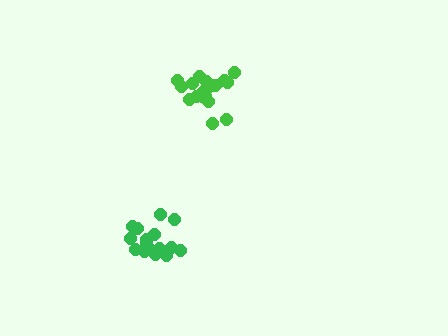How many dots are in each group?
Group 1: 18 dots, Group 2: 16 dots (34 total).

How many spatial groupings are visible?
There are 2 spatial groupings.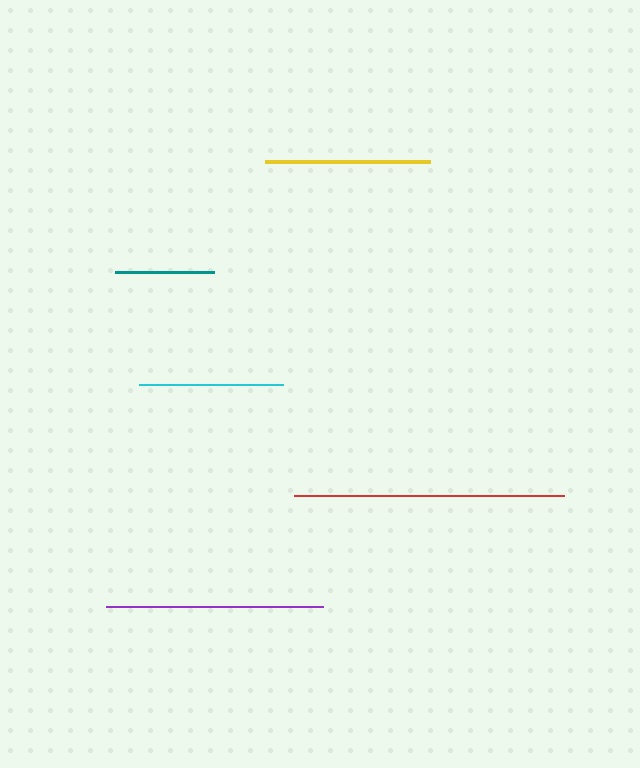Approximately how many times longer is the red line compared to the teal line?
The red line is approximately 2.7 times the length of the teal line.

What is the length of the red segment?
The red segment is approximately 270 pixels long.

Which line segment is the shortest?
The teal line is the shortest at approximately 99 pixels.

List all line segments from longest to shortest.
From longest to shortest: red, purple, yellow, cyan, teal.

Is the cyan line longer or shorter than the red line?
The red line is longer than the cyan line.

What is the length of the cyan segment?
The cyan segment is approximately 144 pixels long.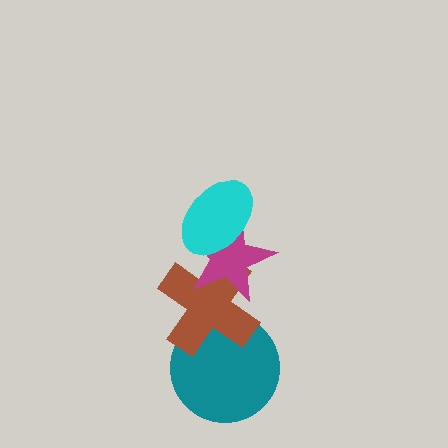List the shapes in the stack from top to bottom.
From top to bottom: the cyan ellipse, the magenta star, the brown cross, the teal circle.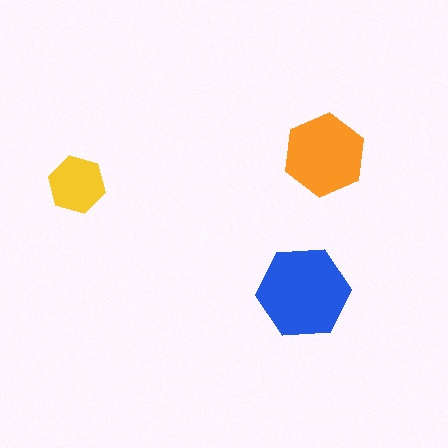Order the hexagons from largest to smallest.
the blue one, the orange one, the yellow one.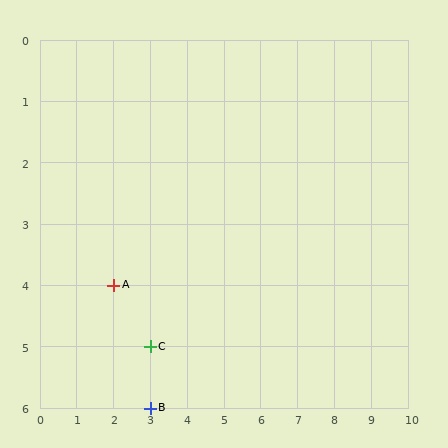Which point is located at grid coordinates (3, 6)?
Point B is at (3, 6).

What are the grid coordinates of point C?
Point C is at grid coordinates (3, 5).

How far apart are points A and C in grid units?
Points A and C are 1 column and 1 row apart (about 1.4 grid units diagonally).